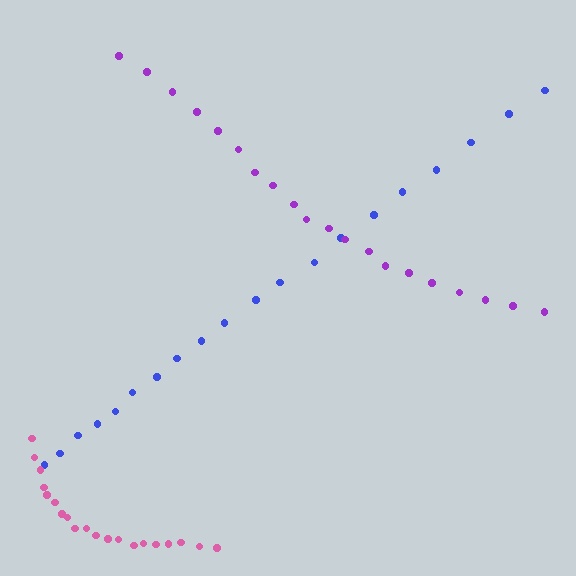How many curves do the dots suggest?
There are 3 distinct paths.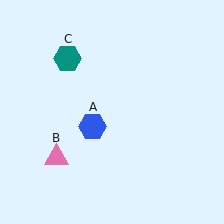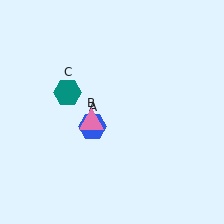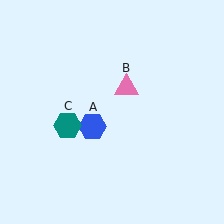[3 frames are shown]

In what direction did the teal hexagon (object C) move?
The teal hexagon (object C) moved down.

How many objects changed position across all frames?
2 objects changed position: pink triangle (object B), teal hexagon (object C).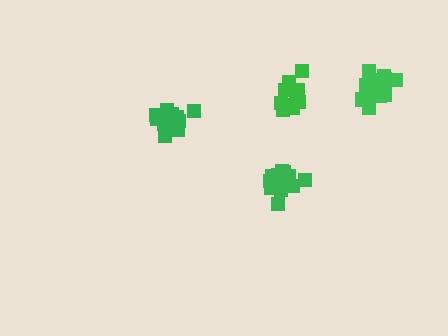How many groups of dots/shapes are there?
There are 4 groups.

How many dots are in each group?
Group 1: 13 dots, Group 2: 15 dots, Group 3: 11 dots, Group 4: 12 dots (51 total).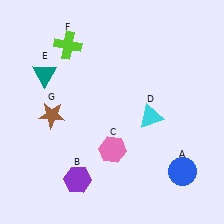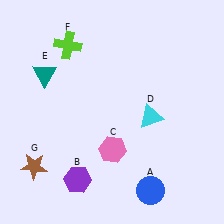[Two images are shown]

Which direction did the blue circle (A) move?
The blue circle (A) moved left.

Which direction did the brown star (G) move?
The brown star (G) moved down.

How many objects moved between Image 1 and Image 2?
2 objects moved between the two images.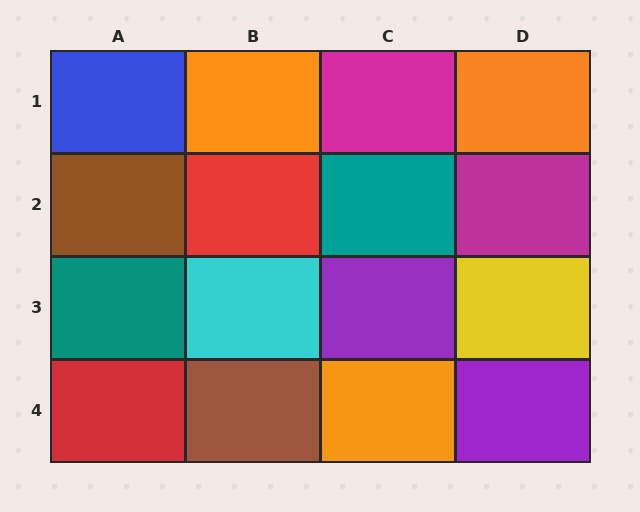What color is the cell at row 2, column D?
Magenta.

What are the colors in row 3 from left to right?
Teal, cyan, purple, yellow.